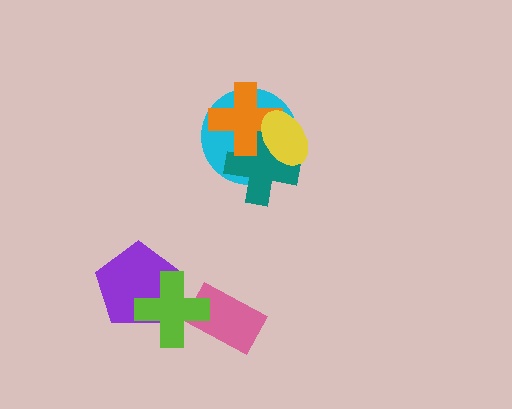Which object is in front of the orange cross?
The yellow ellipse is in front of the orange cross.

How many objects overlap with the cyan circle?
3 objects overlap with the cyan circle.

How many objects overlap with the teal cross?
3 objects overlap with the teal cross.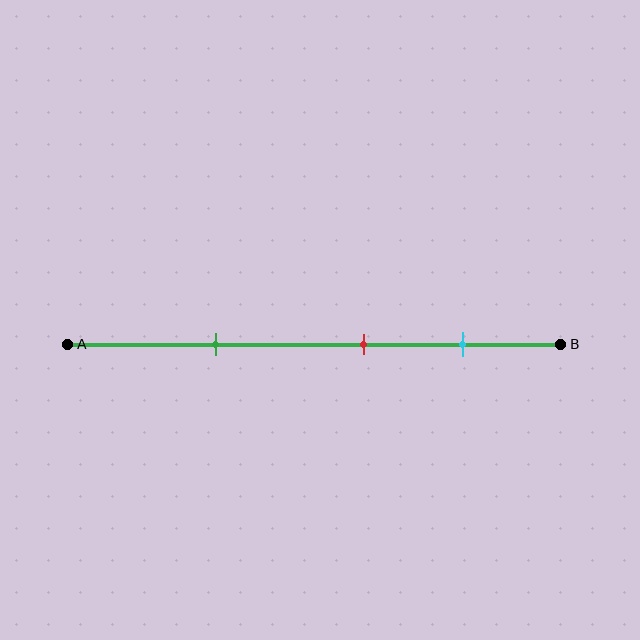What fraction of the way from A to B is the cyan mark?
The cyan mark is approximately 80% (0.8) of the way from A to B.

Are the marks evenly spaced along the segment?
Yes, the marks are approximately evenly spaced.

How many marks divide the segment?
There are 3 marks dividing the segment.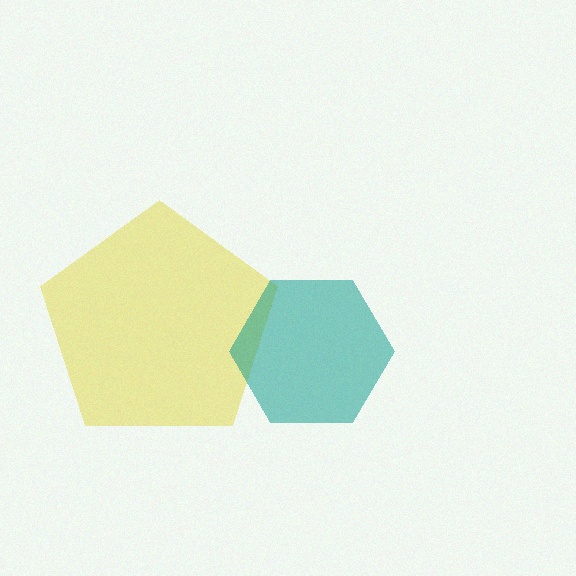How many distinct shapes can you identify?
There are 2 distinct shapes: a yellow pentagon, a teal hexagon.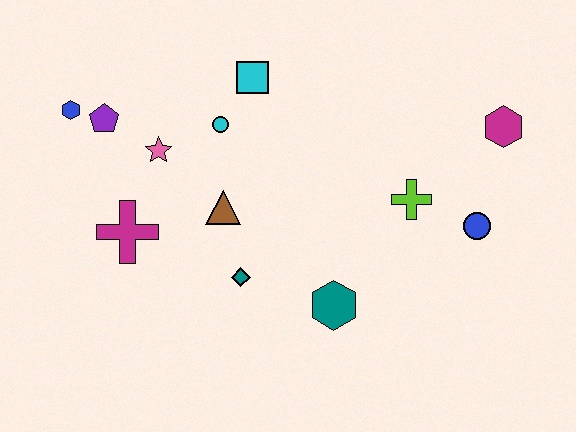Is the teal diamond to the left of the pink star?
No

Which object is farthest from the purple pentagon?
The magenta hexagon is farthest from the purple pentagon.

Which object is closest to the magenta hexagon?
The blue circle is closest to the magenta hexagon.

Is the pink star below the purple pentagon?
Yes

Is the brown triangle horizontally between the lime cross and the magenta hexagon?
No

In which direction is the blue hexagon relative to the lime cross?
The blue hexagon is to the left of the lime cross.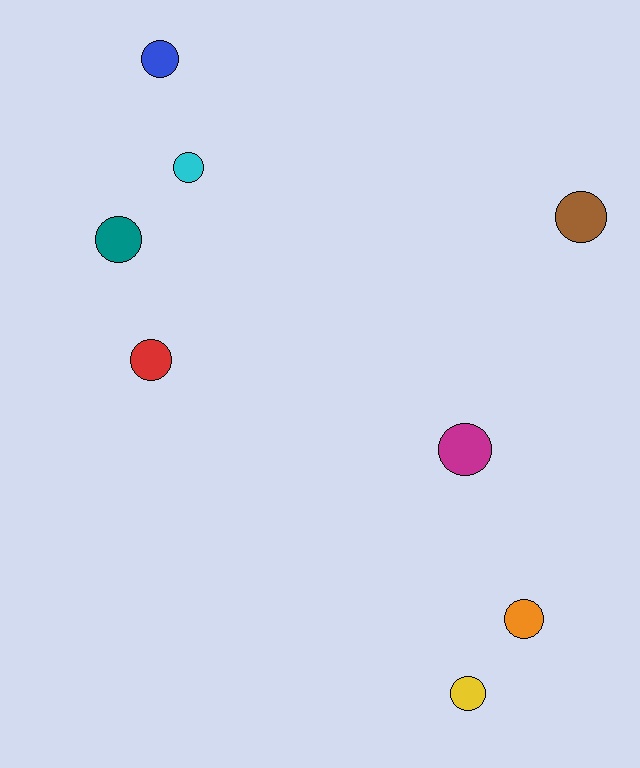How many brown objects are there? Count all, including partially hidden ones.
There is 1 brown object.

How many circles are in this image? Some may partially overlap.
There are 8 circles.